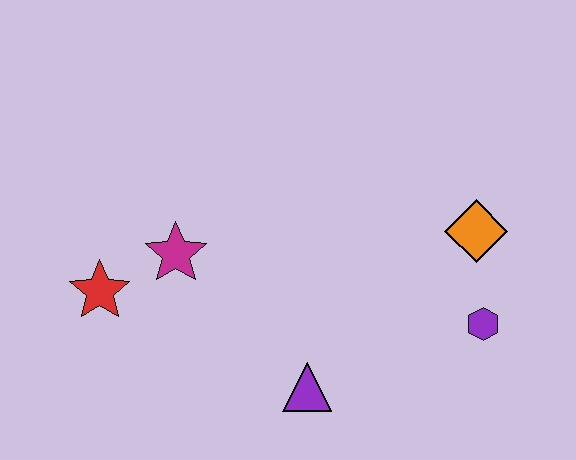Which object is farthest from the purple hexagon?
The red star is farthest from the purple hexagon.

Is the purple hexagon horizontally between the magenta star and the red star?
No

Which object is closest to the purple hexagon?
The orange diamond is closest to the purple hexagon.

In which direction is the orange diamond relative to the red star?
The orange diamond is to the right of the red star.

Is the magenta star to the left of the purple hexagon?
Yes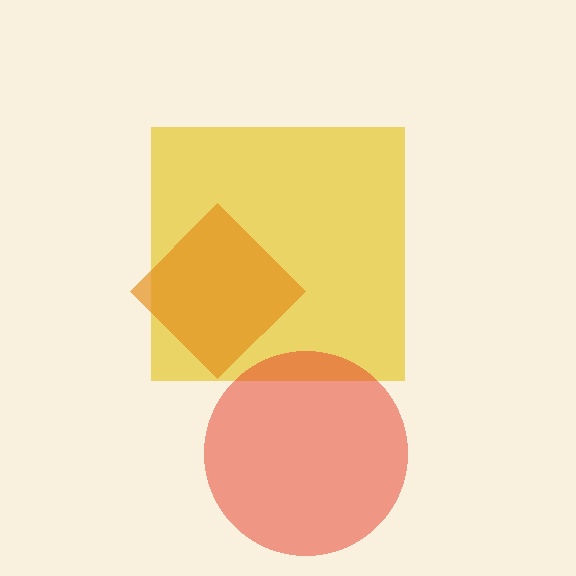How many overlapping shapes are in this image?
There are 3 overlapping shapes in the image.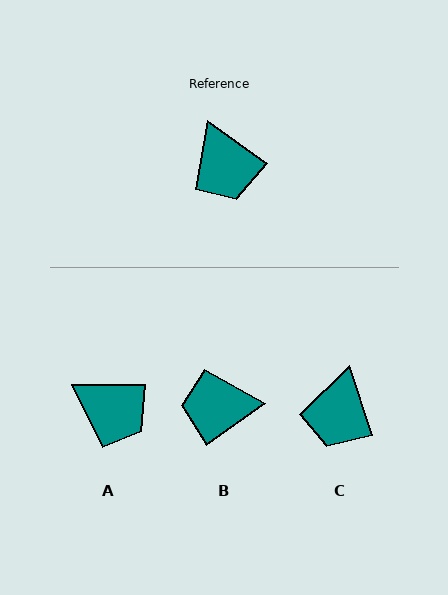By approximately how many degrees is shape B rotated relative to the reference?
Approximately 109 degrees clockwise.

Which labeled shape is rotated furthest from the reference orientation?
B, about 109 degrees away.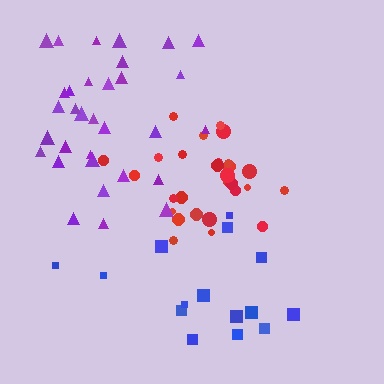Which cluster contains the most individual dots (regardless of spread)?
Purple (32).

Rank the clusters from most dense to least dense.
red, purple, blue.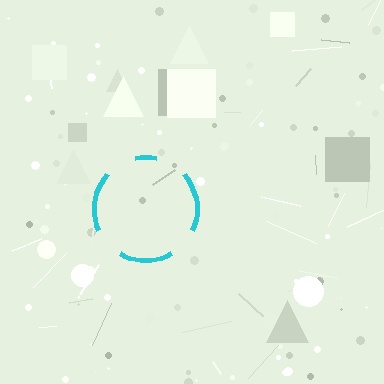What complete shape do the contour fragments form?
The contour fragments form a circle.